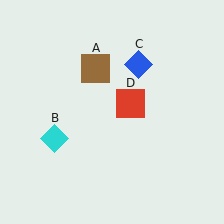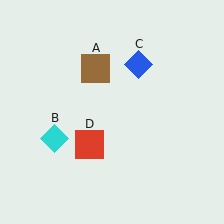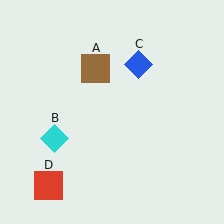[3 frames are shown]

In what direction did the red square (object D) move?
The red square (object D) moved down and to the left.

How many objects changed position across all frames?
1 object changed position: red square (object D).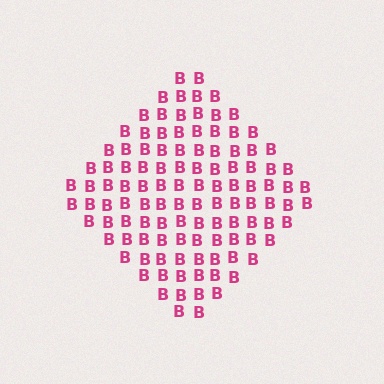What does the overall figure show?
The overall figure shows a diamond.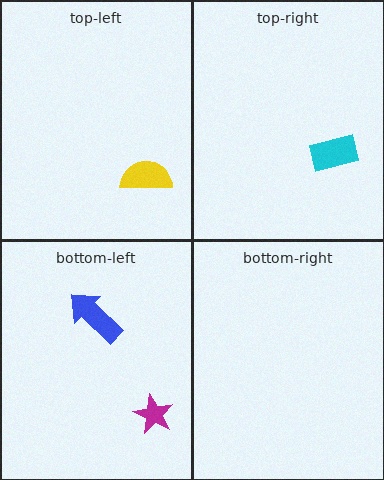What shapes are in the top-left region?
The yellow semicircle.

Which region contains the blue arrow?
The bottom-left region.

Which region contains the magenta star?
The bottom-left region.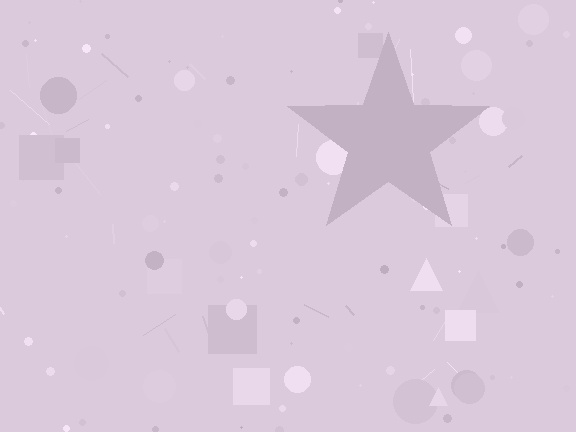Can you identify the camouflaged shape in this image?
The camouflaged shape is a star.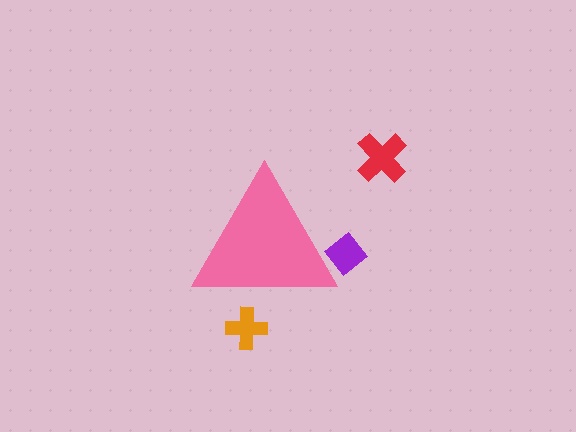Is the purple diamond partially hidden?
Yes, the purple diamond is partially hidden behind the pink triangle.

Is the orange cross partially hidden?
Yes, the orange cross is partially hidden behind the pink triangle.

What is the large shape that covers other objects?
A pink triangle.